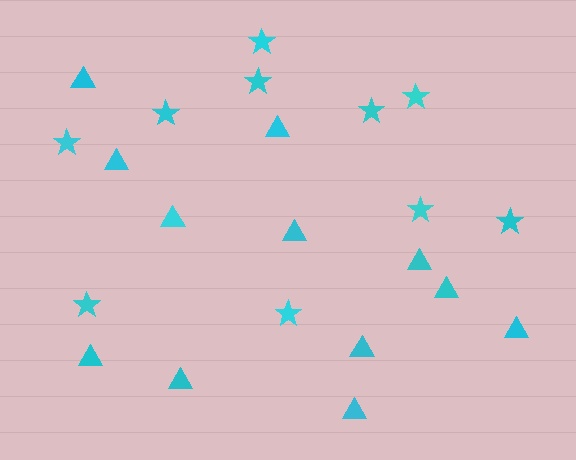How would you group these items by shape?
There are 2 groups: one group of triangles (12) and one group of stars (10).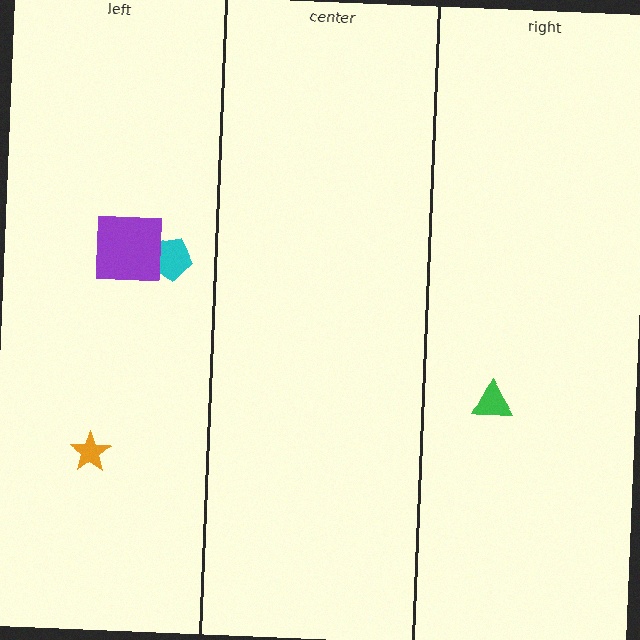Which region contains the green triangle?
The right region.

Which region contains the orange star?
The left region.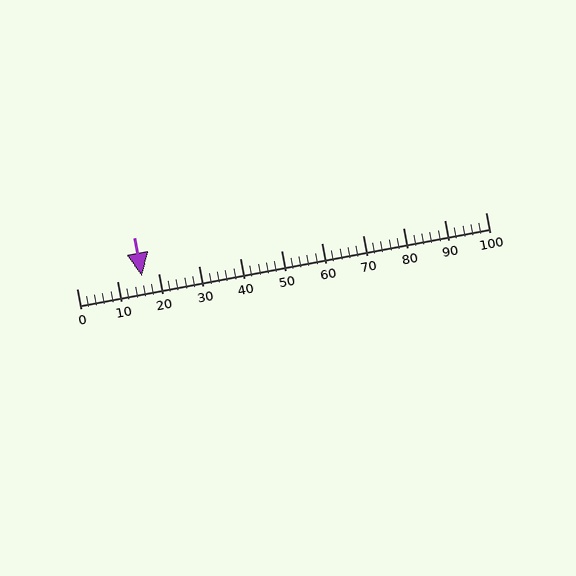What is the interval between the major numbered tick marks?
The major tick marks are spaced 10 units apart.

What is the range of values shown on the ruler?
The ruler shows values from 0 to 100.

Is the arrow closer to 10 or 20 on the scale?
The arrow is closer to 20.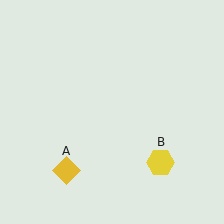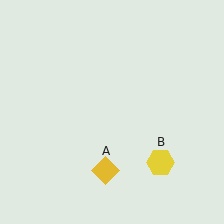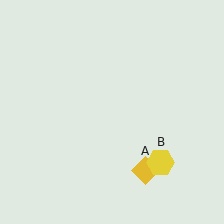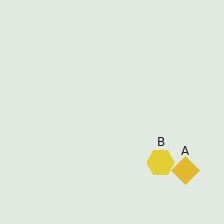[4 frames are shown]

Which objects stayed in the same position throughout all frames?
Yellow hexagon (object B) remained stationary.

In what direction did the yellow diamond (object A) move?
The yellow diamond (object A) moved right.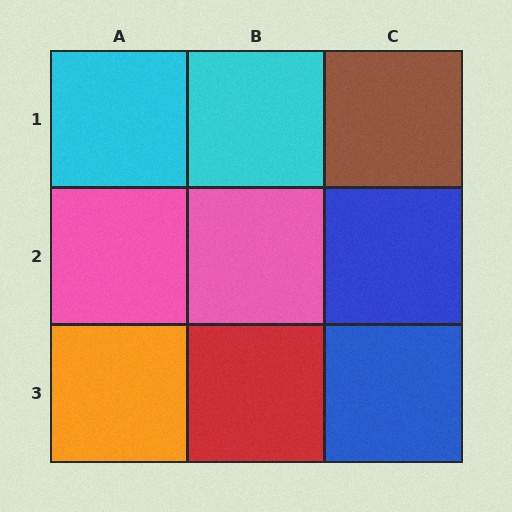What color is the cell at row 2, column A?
Pink.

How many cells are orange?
1 cell is orange.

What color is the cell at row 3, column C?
Blue.